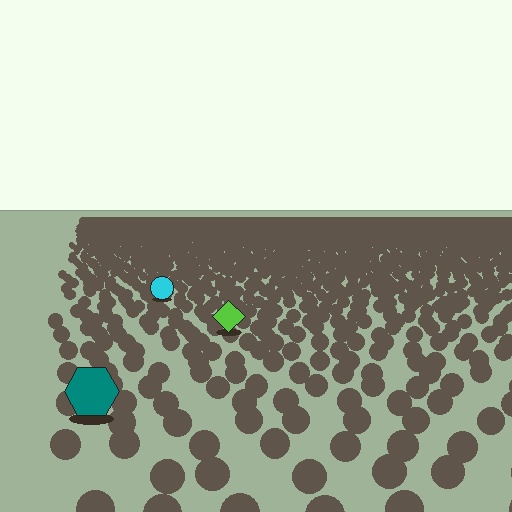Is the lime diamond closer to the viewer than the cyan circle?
Yes. The lime diamond is closer — you can tell from the texture gradient: the ground texture is coarser near it.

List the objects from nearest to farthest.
From nearest to farthest: the teal hexagon, the lime diamond, the cyan circle.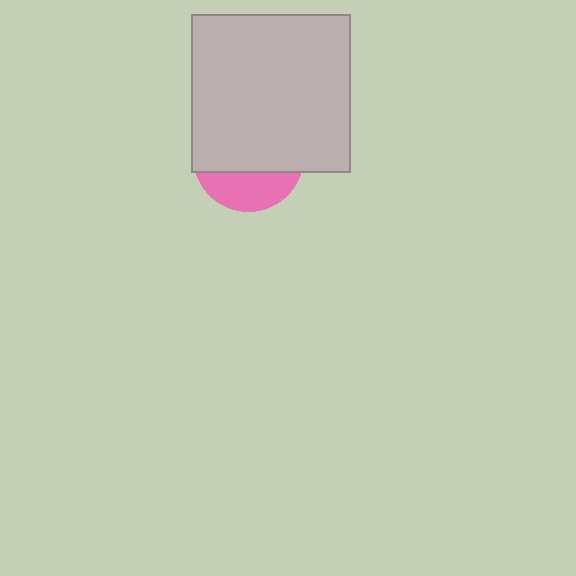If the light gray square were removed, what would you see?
You would see the complete pink circle.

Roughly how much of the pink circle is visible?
A small part of it is visible (roughly 31%).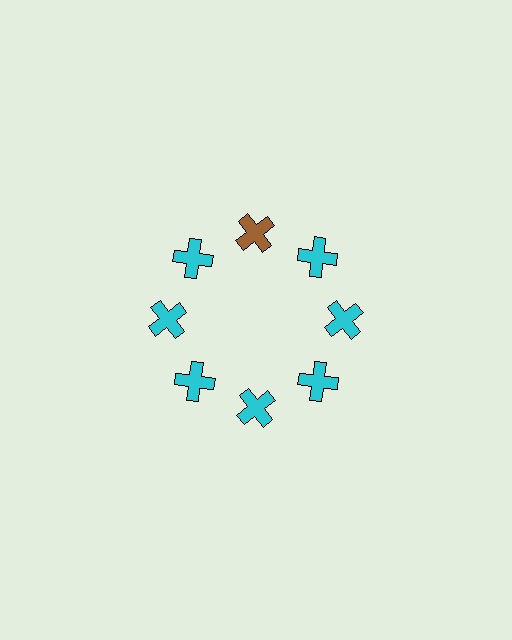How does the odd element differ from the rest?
It has a different color: brown instead of cyan.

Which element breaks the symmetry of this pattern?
The brown cross at roughly the 12 o'clock position breaks the symmetry. All other shapes are cyan crosses.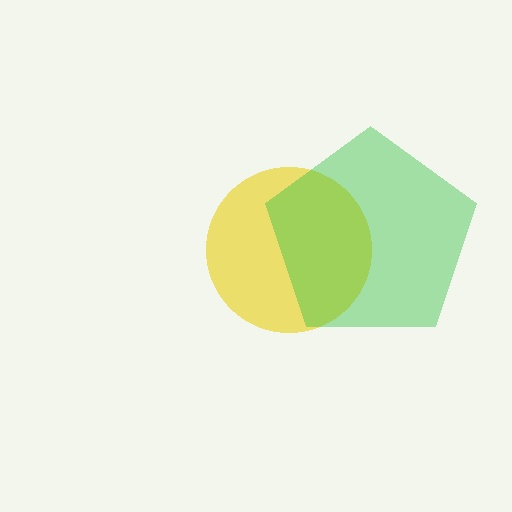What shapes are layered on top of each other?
The layered shapes are: a yellow circle, a green pentagon.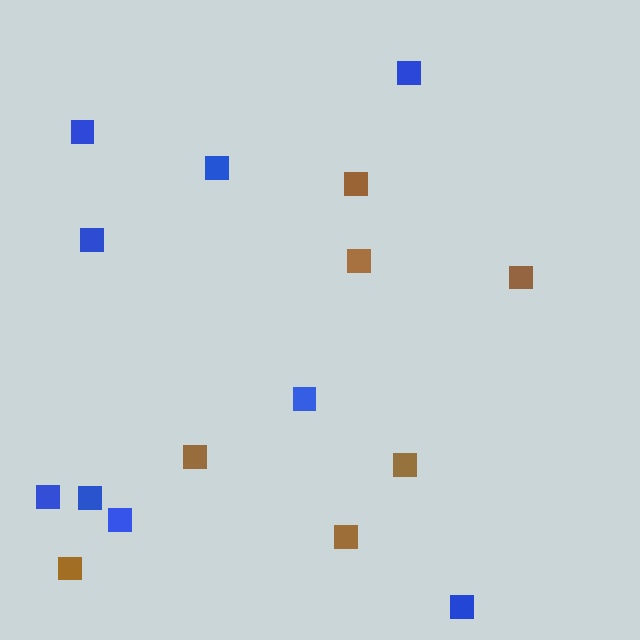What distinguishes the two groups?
There are 2 groups: one group of blue squares (9) and one group of brown squares (7).